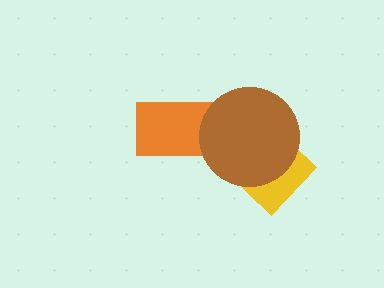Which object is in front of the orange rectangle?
The brown circle is in front of the orange rectangle.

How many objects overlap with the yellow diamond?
1 object overlaps with the yellow diamond.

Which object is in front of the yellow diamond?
The brown circle is in front of the yellow diamond.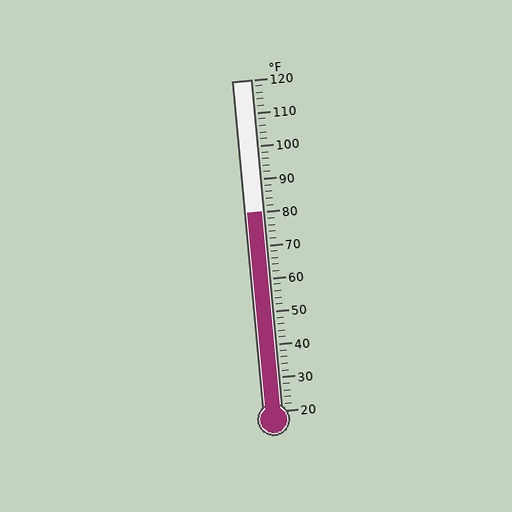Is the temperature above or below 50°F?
The temperature is above 50°F.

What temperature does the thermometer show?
The thermometer shows approximately 80°F.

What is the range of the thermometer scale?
The thermometer scale ranges from 20°F to 120°F.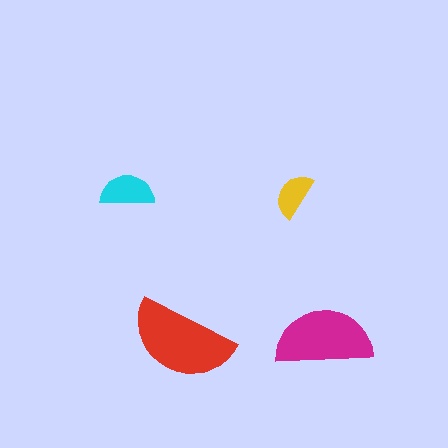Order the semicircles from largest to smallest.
the red one, the magenta one, the cyan one, the yellow one.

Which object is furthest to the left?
The cyan semicircle is leftmost.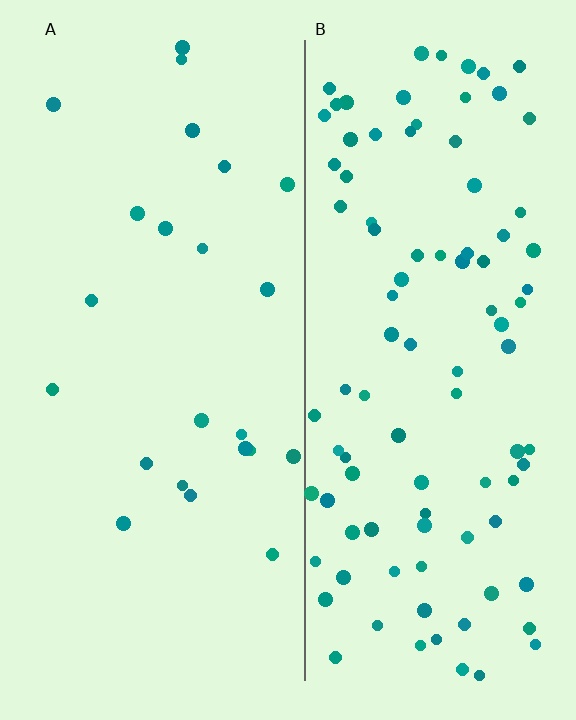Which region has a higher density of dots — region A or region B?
B (the right).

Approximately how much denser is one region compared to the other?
Approximately 4.2× — region B over region A.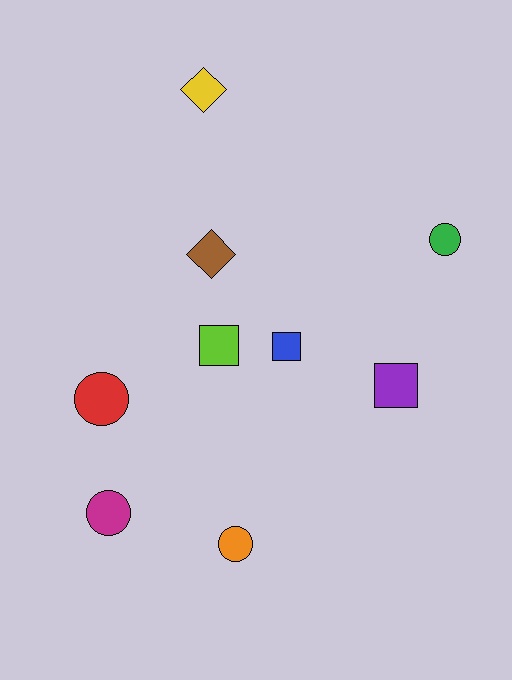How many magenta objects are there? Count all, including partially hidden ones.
There is 1 magenta object.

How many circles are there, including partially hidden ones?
There are 4 circles.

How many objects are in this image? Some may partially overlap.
There are 9 objects.